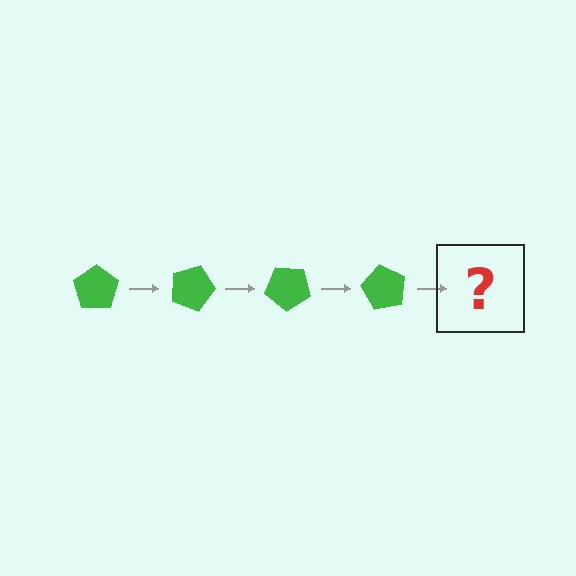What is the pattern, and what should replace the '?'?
The pattern is that the pentagon rotates 20 degrees each step. The '?' should be a green pentagon rotated 80 degrees.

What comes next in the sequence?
The next element should be a green pentagon rotated 80 degrees.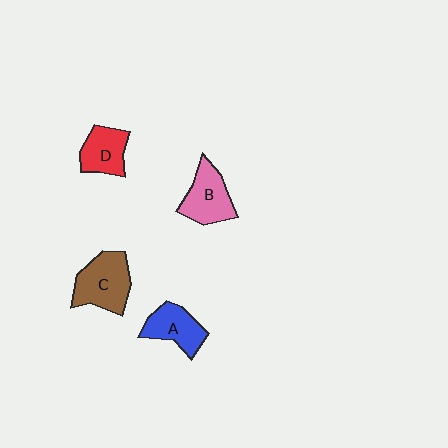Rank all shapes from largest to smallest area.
From largest to smallest: C (brown), B (pink), A (blue), D (red).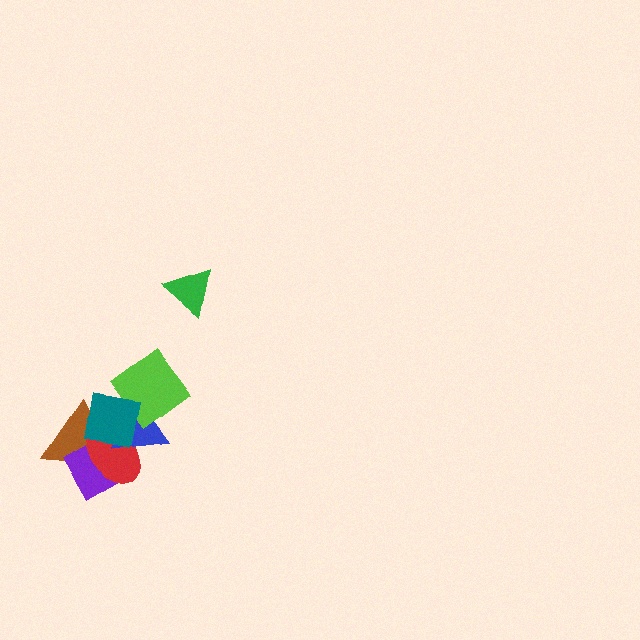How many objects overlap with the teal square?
5 objects overlap with the teal square.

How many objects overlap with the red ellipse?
4 objects overlap with the red ellipse.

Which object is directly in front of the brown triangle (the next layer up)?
The purple diamond is directly in front of the brown triangle.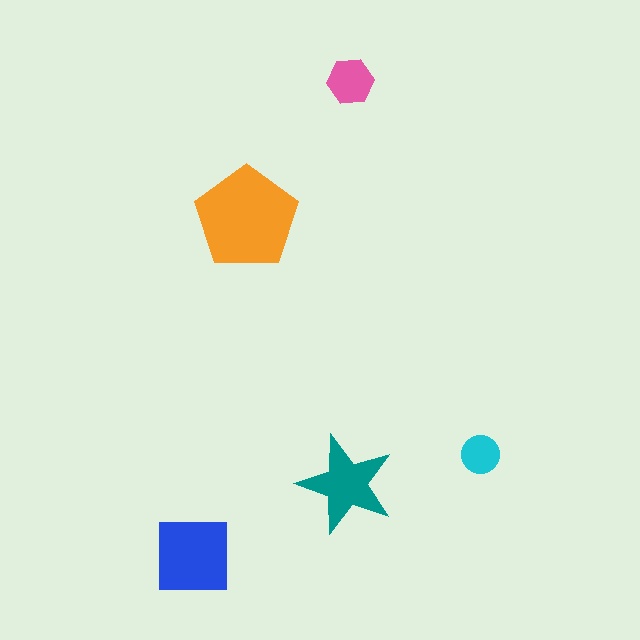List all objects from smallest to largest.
The cyan circle, the pink hexagon, the teal star, the blue square, the orange pentagon.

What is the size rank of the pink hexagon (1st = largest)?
4th.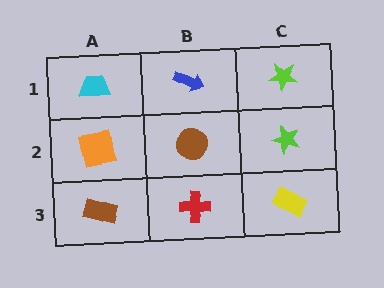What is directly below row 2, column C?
A yellow rectangle.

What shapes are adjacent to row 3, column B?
A brown circle (row 2, column B), a brown rectangle (row 3, column A), a yellow rectangle (row 3, column C).